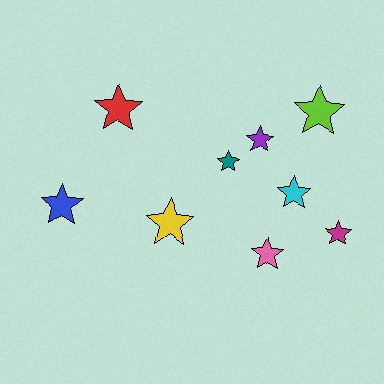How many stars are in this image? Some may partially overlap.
There are 9 stars.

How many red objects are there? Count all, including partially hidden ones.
There is 1 red object.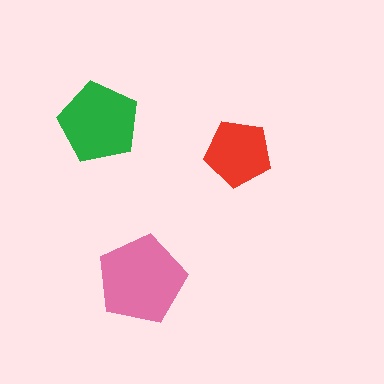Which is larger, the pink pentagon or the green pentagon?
The pink one.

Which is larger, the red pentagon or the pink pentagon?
The pink one.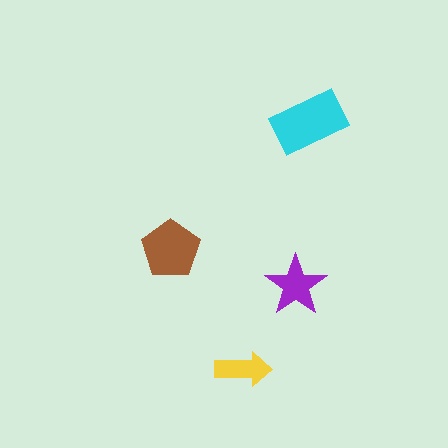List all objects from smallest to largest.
The yellow arrow, the purple star, the brown pentagon, the cyan rectangle.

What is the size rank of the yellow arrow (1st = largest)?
4th.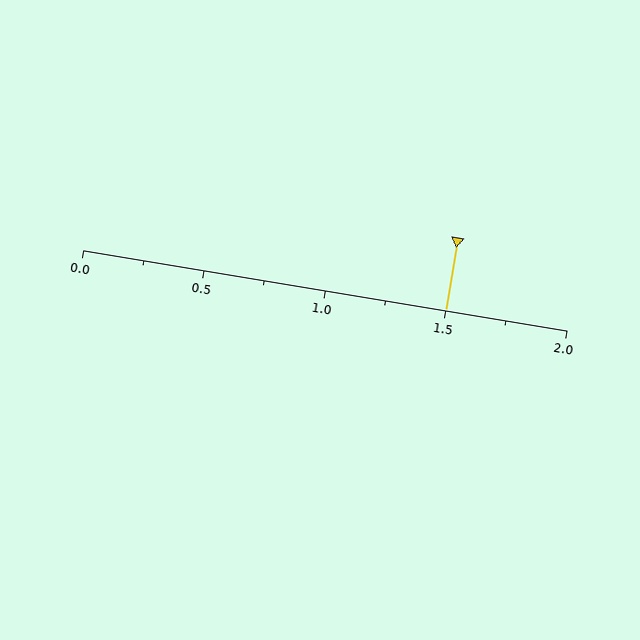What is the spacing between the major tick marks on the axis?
The major ticks are spaced 0.5 apart.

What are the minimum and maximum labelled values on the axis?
The axis runs from 0.0 to 2.0.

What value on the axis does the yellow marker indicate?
The marker indicates approximately 1.5.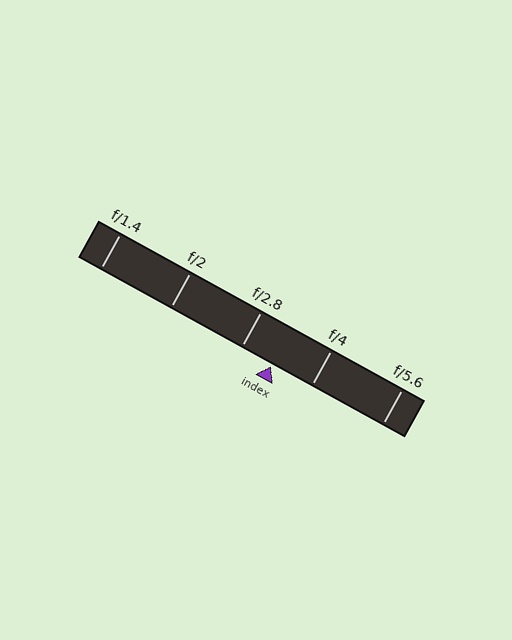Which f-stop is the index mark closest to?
The index mark is closest to f/2.8.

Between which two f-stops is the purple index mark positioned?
The index mark is between f/2.8 and f/4.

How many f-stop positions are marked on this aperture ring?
There are 5 f-stop positions marked.